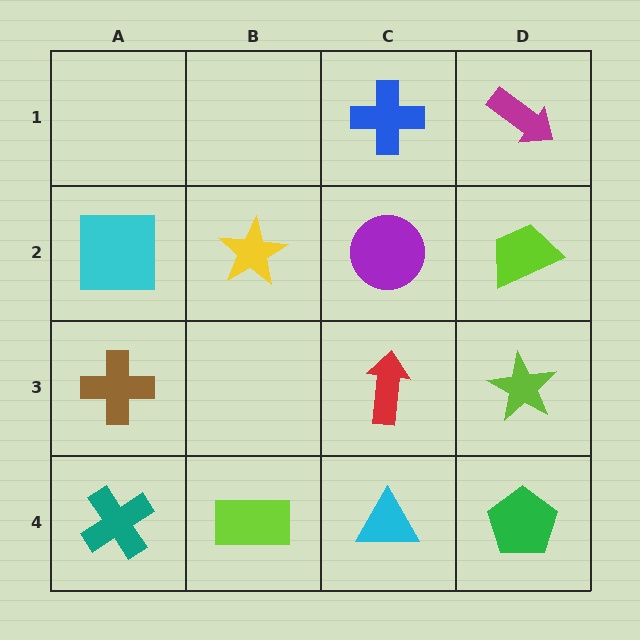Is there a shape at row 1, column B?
No, that cell is empty.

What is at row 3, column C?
A red arrow.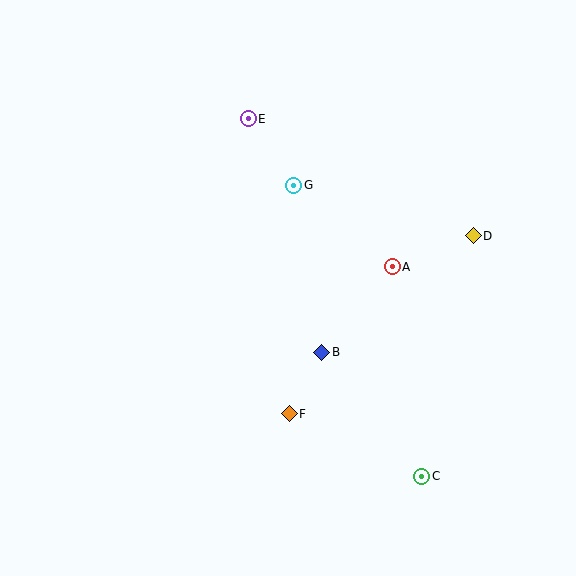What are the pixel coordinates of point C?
Point C is at (422, 476).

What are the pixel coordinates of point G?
Point G is at (294, 185).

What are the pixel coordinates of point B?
Point B is at (322, 352).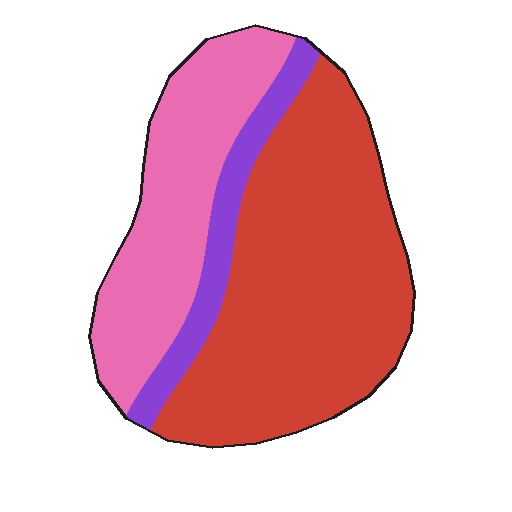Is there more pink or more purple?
Pink.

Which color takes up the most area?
Red, at roughly 55%.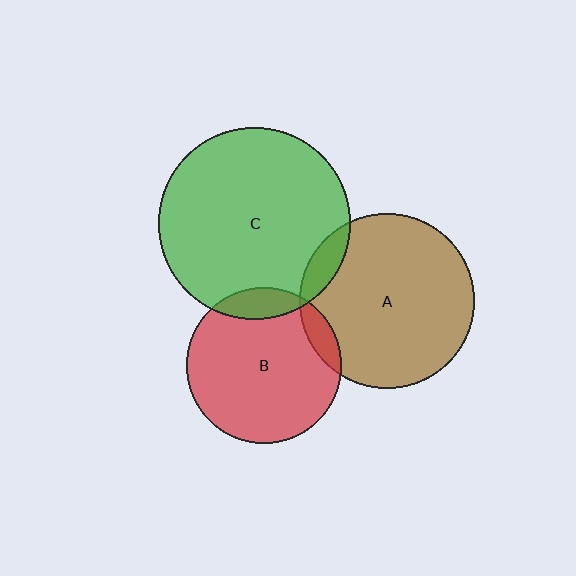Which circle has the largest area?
Circle C (green).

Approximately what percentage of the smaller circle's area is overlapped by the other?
Approximately 10%.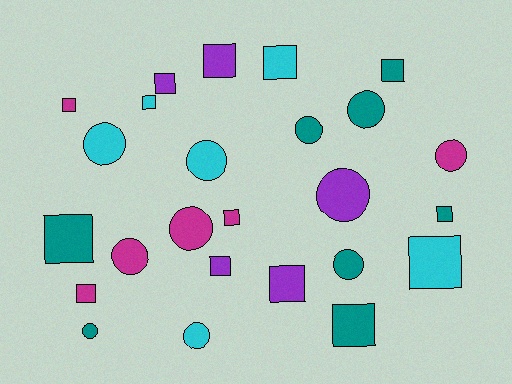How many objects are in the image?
There are 25 objects.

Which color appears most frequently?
Teal, with 8 objects.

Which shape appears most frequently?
Square, with 14 objects.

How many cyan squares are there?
There are 3 cyan squares.